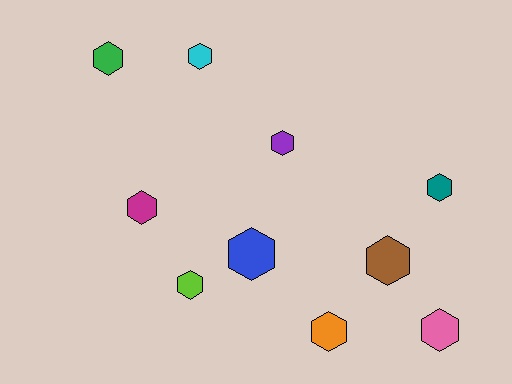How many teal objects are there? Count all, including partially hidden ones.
There is 1 teal object.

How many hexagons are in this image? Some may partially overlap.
There are 10 hexagons.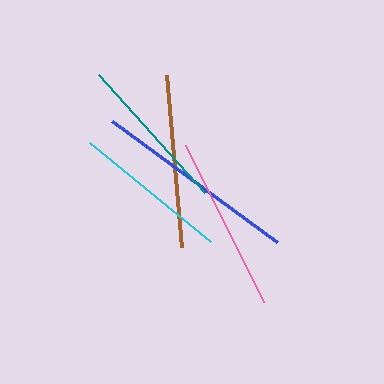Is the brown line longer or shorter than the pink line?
The pink line is longer than the brown line.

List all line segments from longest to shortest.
From longest to shortest: blue, pink, brown, teal, cyan.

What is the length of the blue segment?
The blue segment is approximately 204 pixels long.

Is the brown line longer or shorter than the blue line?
The blue line is longer than the brown line.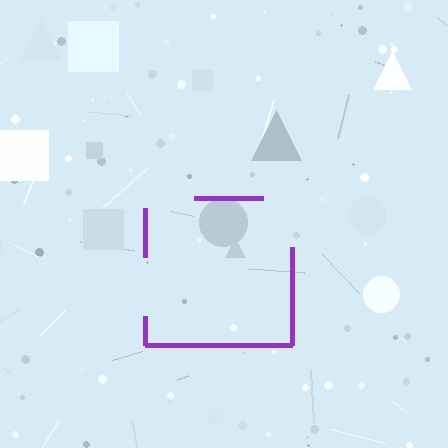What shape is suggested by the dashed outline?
The dashed outline suggests a square.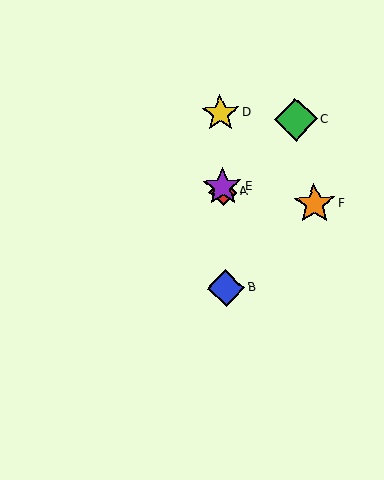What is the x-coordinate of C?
Object C is at x≈296.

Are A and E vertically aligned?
Yes, both are at x≈223.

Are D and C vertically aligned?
No, D is at x≈220 and C is at x≈296.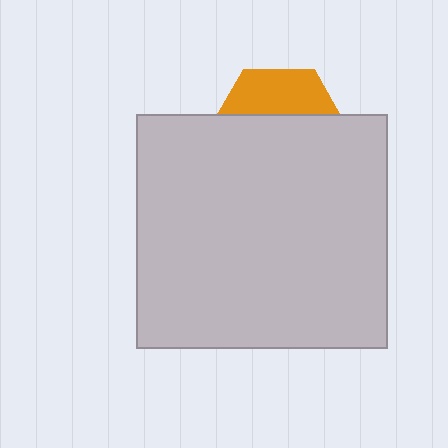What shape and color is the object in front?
The object in front is a light gray rectangle.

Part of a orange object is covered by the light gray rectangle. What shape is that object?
It is a hexagon.